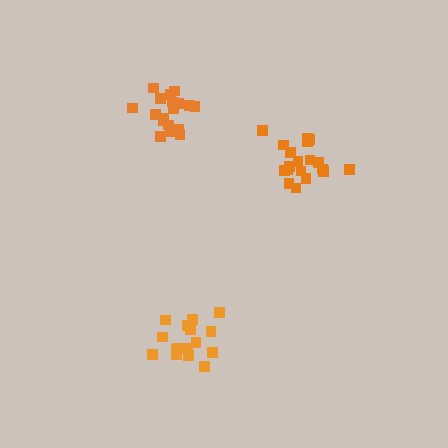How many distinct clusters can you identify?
There are 3 distinct clusters.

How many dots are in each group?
Group 1: 19 dots, Group 2: 16 dots, Group 3: 18 dots (53 total).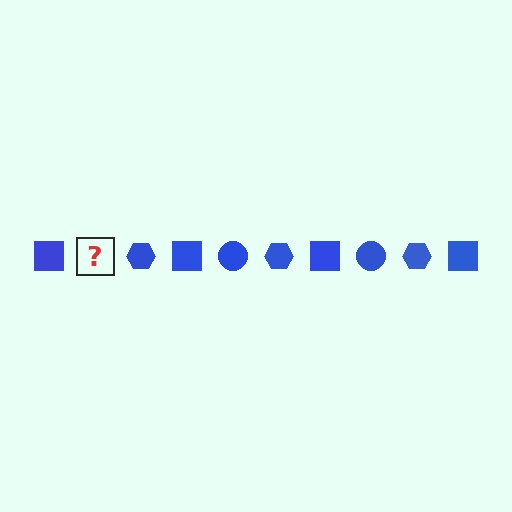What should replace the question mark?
The question mark should be replaced with a blue circle.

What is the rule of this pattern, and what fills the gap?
The rule is that the pattern cycles through square, circle, hexagon shapes in blue. The gap should be filled with a blue circle.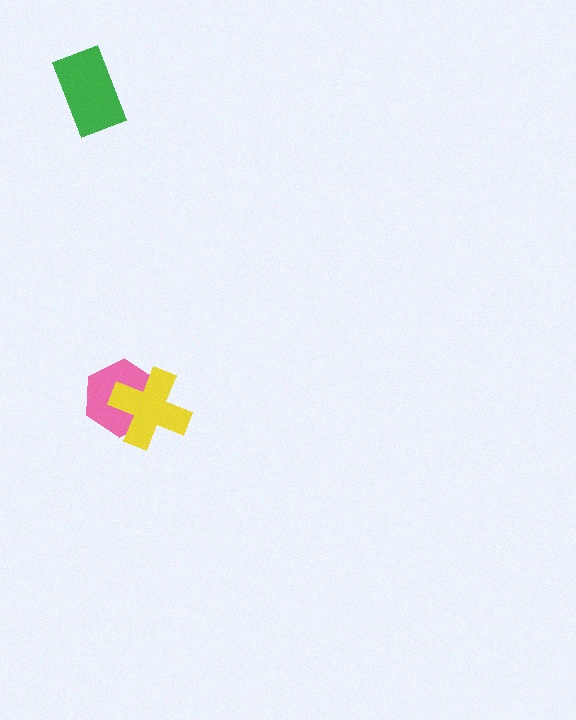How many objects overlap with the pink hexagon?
1 object overlaps with the pink hexagon.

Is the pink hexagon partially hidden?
Yes, it is partially covered by another shape.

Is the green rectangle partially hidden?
No, no other shape covers it.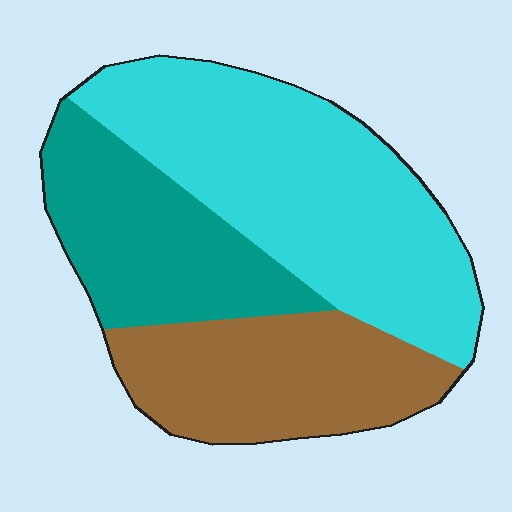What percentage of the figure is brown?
Brown covers roughly 30% of the figure.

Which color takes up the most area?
Cyan, at roughly 45%.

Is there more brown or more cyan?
Cyan.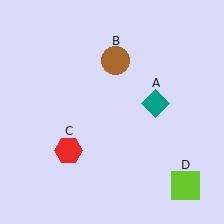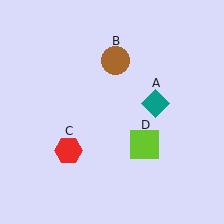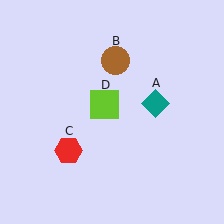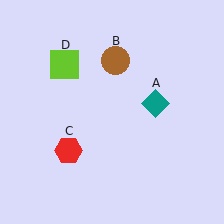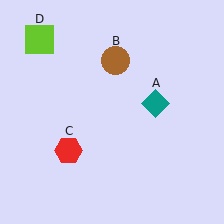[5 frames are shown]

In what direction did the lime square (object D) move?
The lime square (object D) moved up and to the left.